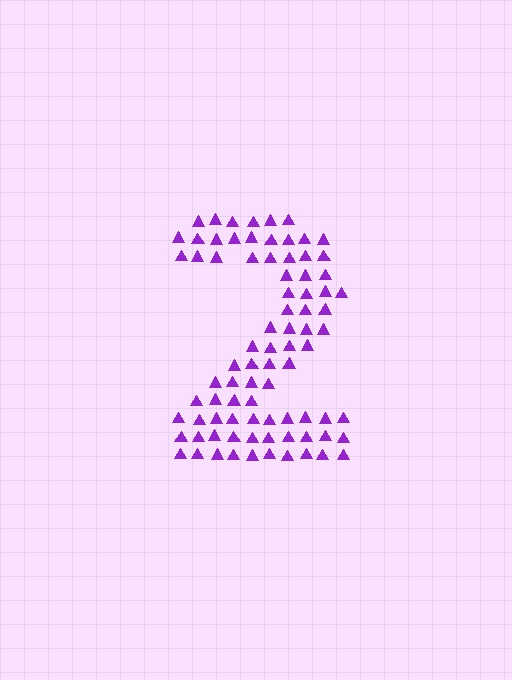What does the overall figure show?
The overall figure shows the digit 2.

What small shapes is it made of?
It is made of small triangles.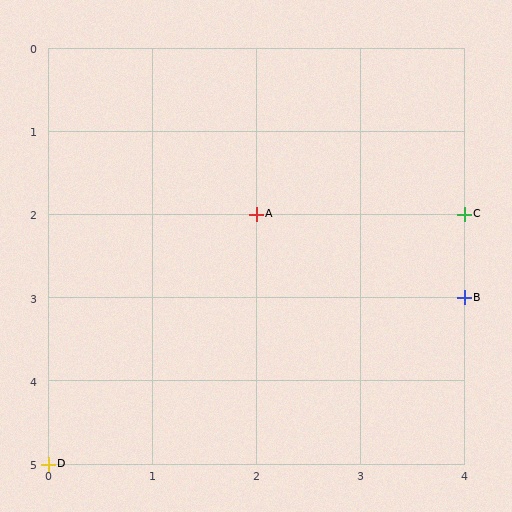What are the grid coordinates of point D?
Point D is at grid coordinates (0, 5).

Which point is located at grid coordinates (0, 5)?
Point D is at (0, 5).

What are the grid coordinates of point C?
Point C is at grid coordinates (4, 2).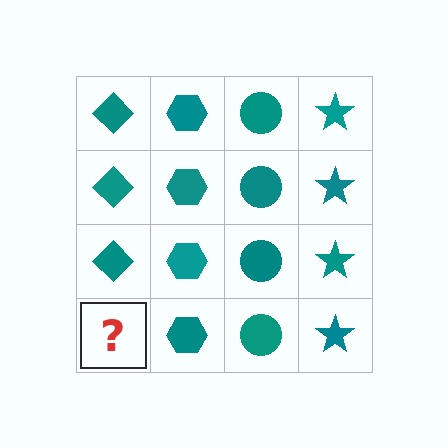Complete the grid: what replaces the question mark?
The question mark should be replaced with a teal diamond.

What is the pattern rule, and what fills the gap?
The rule is that each column has a consistent shape. The gap should be filled with a teal diamond.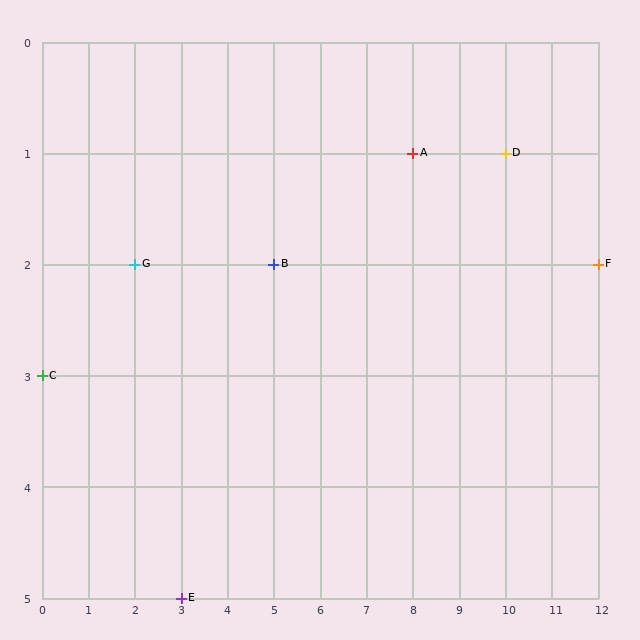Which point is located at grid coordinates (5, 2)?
Point B is at (5, 2).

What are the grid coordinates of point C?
Point C is at grid coordinates (0, 3).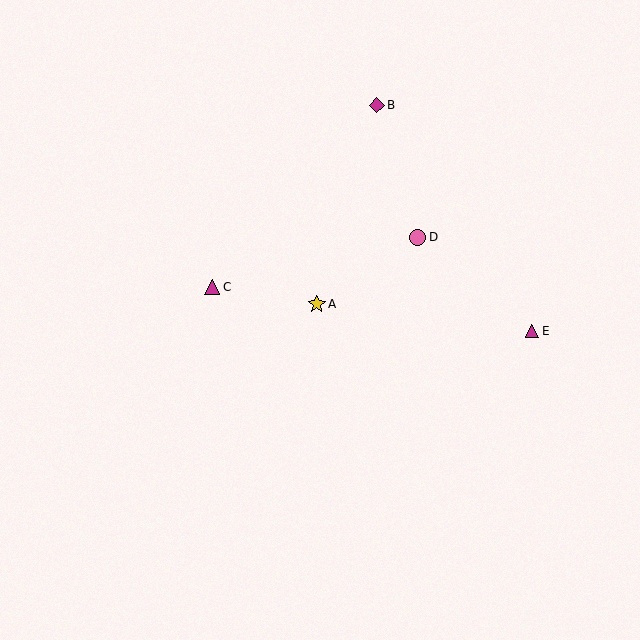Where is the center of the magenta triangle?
The center of the magenta triangle is at (212, 287).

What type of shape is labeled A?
Shape A is a yellow star.